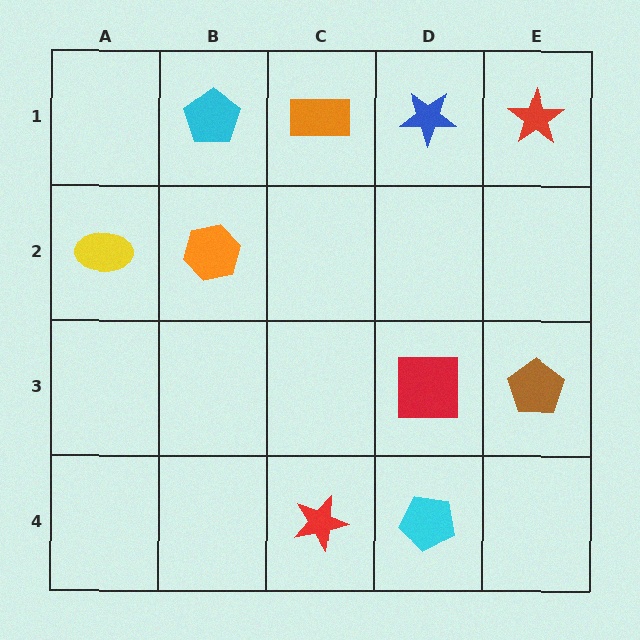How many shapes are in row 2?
2 shapes.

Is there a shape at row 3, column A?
No, that cell is empty.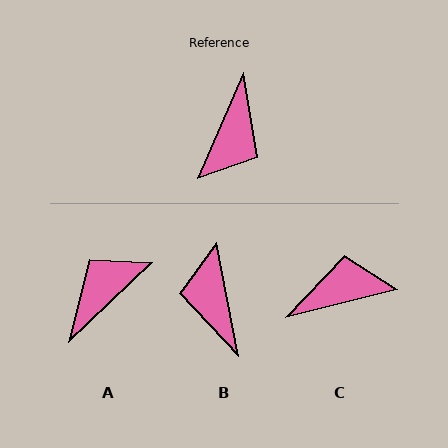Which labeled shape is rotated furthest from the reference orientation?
A, about 157 degrees away.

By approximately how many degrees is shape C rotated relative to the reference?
Approximately 127 degrees counter-clockwise.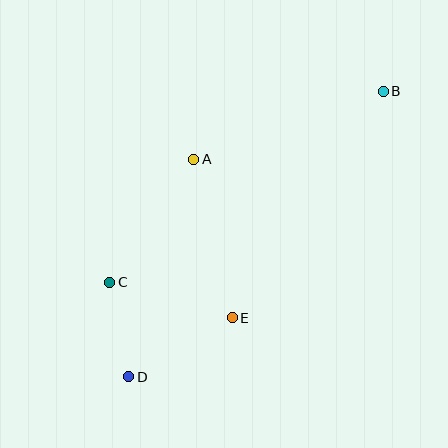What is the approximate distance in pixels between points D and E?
The distance between D and E is approximately 119 pixels.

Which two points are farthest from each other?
Points B and D are farthest from each other.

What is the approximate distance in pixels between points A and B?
The distance between A and B is approximately 201 pixels.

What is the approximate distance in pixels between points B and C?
The distance between B and C is approximately 334 pixels.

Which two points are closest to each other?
Points C and D are closest to each other.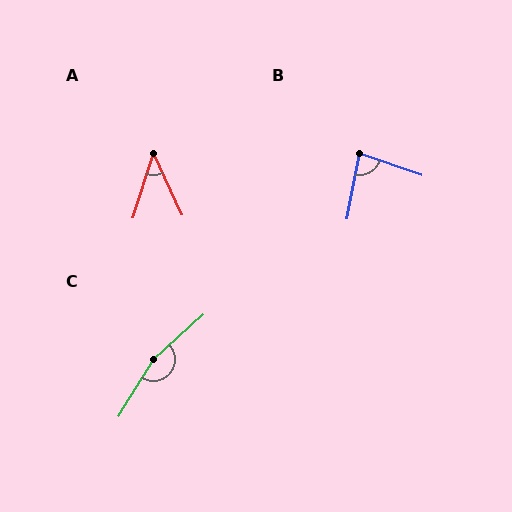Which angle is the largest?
C, at approximately 165 degrees.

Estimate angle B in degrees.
Approximately 82 degrees.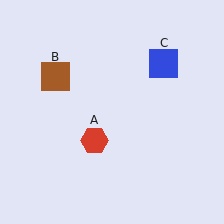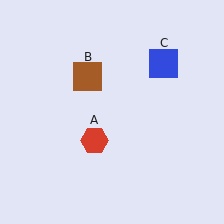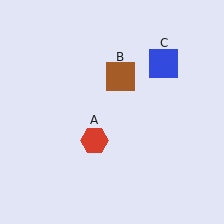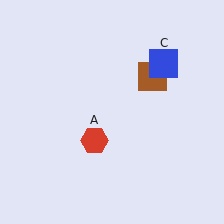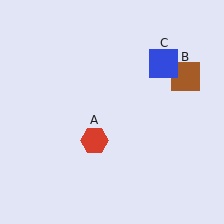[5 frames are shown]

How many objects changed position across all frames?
1 object changed position: brown square (object B).